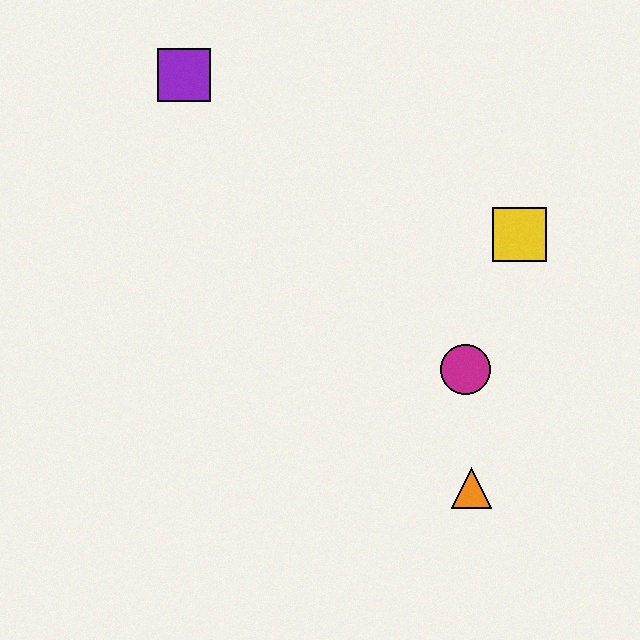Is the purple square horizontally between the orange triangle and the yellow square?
No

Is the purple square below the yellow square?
No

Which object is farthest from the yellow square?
The purple square is farthest from the yellow square.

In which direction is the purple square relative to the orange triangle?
The purple square is above the orange triangle.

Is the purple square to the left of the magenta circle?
Yes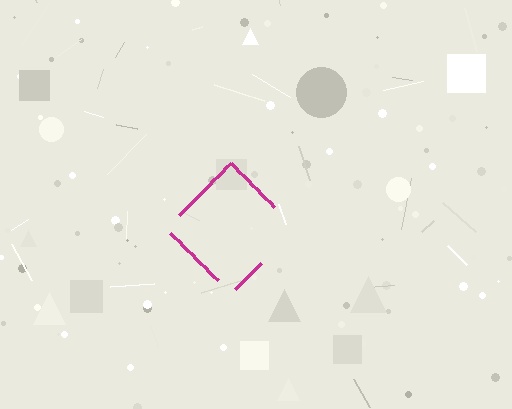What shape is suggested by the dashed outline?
The dashed outline suggests a diamond.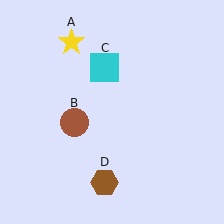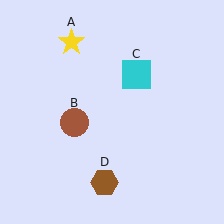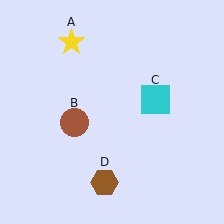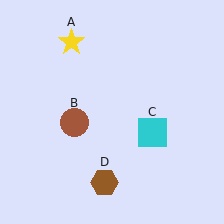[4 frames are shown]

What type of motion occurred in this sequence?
The cyan square (object C) rotated clockwise around the center of the scene.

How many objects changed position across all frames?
1 object changed position: cyan square (object C).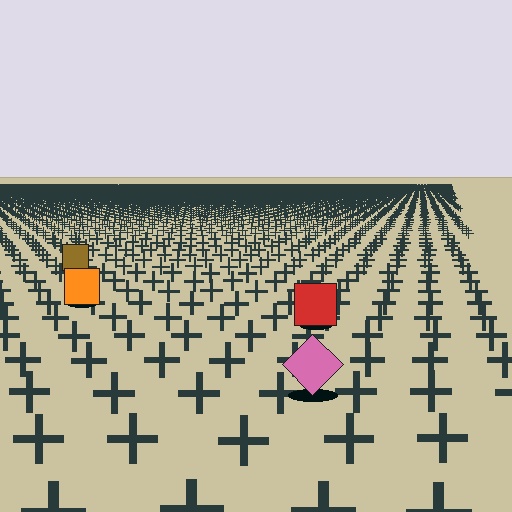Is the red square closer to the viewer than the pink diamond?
No. The pink diamond is closer — you can tell from the texture gradient: the ground texture is coarser near it.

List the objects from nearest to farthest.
From nearest to farthest: the pink diamond, the red square, the orange square, the brown square.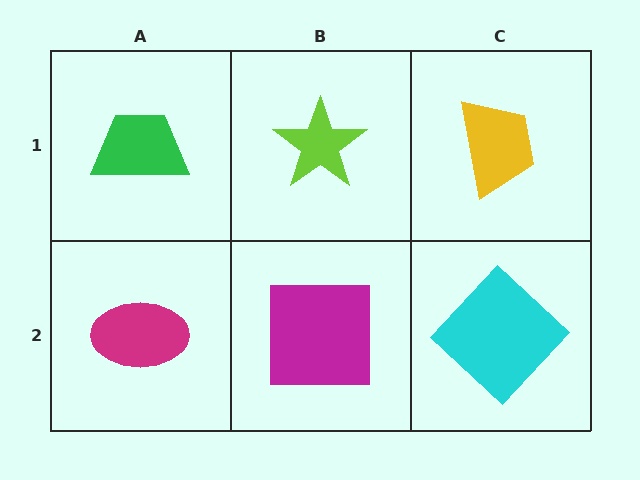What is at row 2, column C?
A cyan diamond.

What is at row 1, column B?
A lime star.